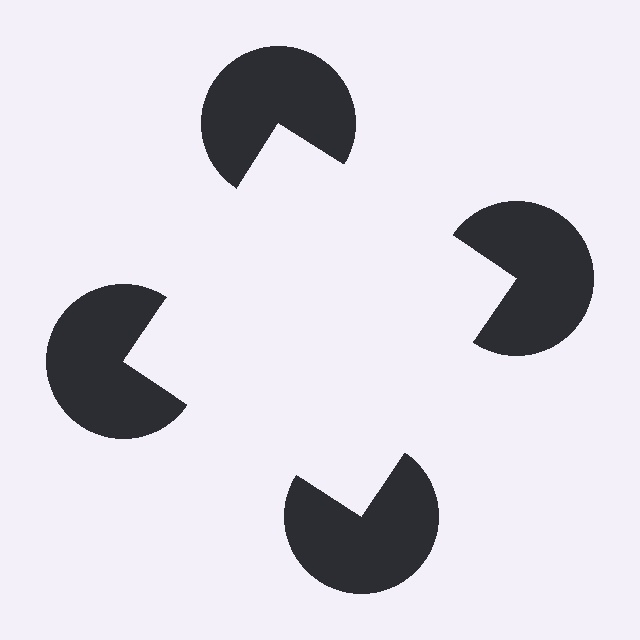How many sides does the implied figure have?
4 sides.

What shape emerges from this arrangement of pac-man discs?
An illusory square — its edges are inferred from the aligned wedge cuts in the pac-man discs, not physically drawn.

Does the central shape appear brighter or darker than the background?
It typically appears slightly brighter than the background, even though no actual brightness change is drawn.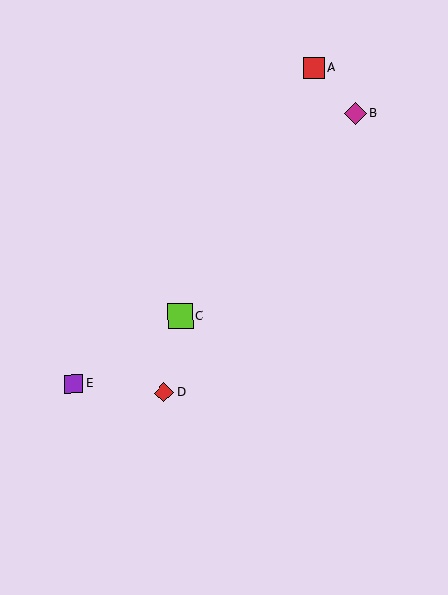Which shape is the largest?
The lime square (labeled C) is the largest.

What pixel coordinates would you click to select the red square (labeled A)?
Click at (314, 67) to select the red square A.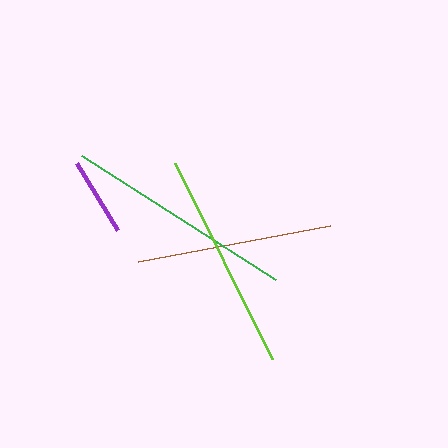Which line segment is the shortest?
The purple line is the shortest at approximately 79 pixels.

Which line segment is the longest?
The green line is the longest at approximately 230 pixels.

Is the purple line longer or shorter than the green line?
The green line is longer than the purple line.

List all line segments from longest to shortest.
From longest to shortest: green, lime, brown, purple.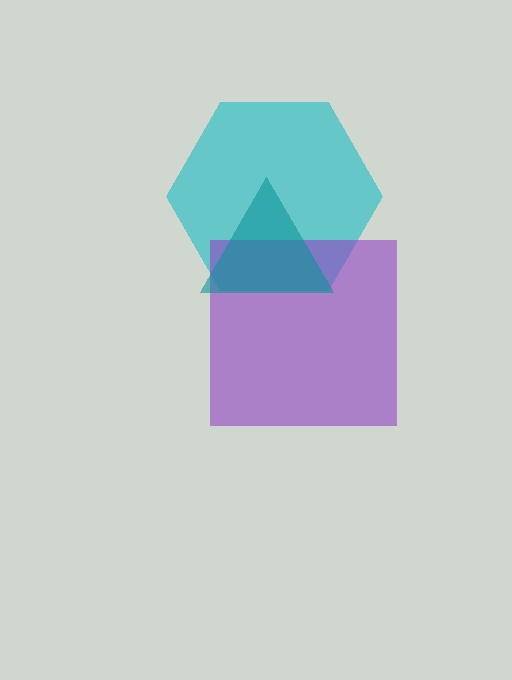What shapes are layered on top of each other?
The layered shapes are: a cyan hexagon, a purple square, a teal triangle.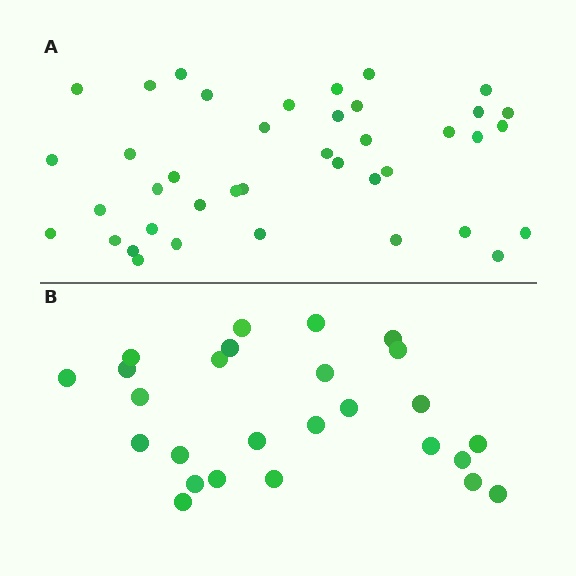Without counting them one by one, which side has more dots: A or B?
Region A (the top region) has more dots.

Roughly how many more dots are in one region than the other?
Region A has approximately 15 more dots than region B.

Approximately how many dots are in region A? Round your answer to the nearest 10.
About 40 dots.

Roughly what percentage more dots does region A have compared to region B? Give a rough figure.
About 55% more.